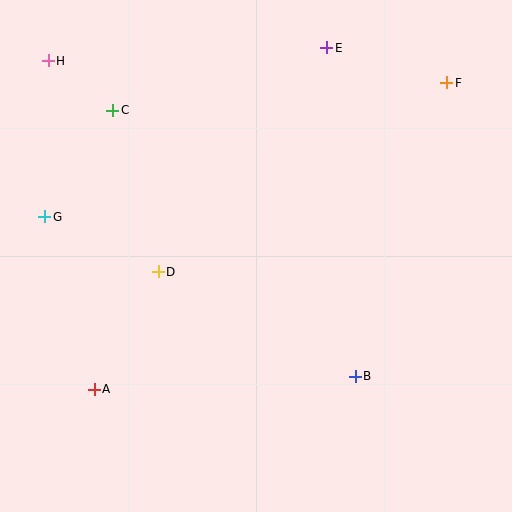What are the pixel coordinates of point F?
Point F is at (447, 83).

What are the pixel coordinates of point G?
Point G is at (45, 217).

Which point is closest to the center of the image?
Point D at (158, 272) is closest to the center.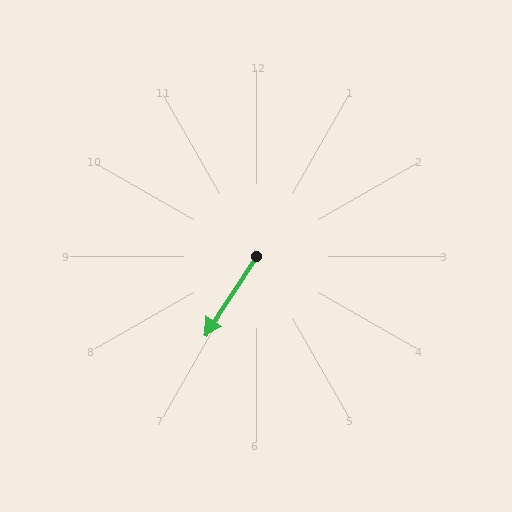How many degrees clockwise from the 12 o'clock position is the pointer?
Approximately 213 degrees.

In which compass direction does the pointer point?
Southwest.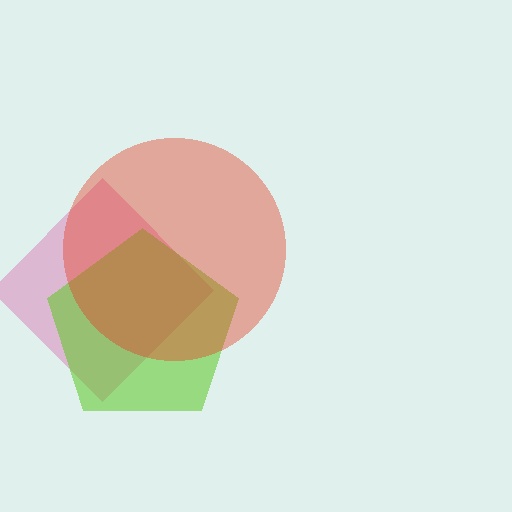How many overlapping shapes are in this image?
There are 3 overlapping shapes in the image.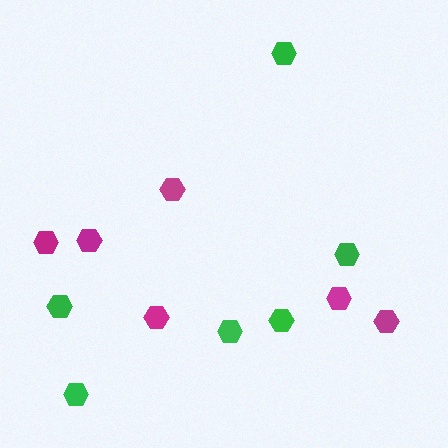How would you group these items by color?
There are 2 groups: one group of magenta hexagons (6) and one group of green hexagons (6).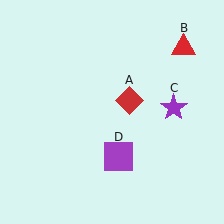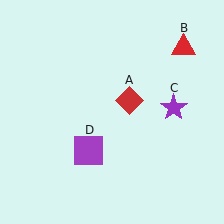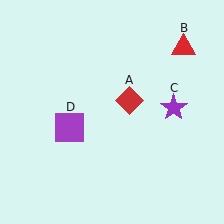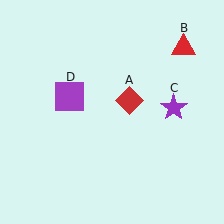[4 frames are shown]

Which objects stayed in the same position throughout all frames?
Red diamond (object A) and red triangle (object B) and purple star (object C) remained stationary.